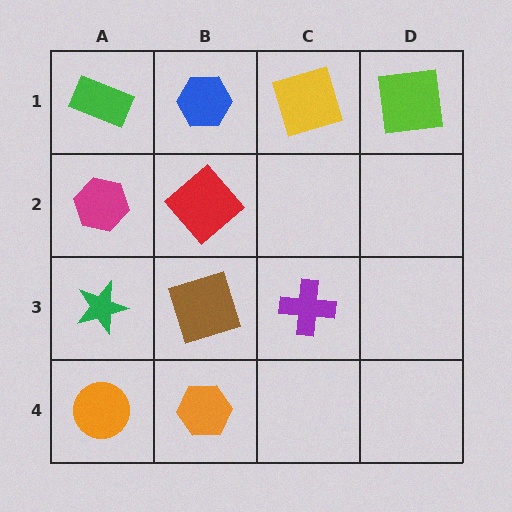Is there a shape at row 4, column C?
No, that cell is empty.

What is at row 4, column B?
An orange hexagon.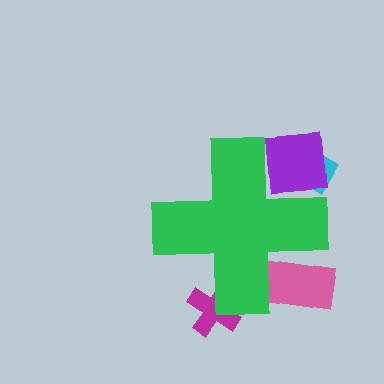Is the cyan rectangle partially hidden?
Yes, the cyan rectangle is partially hidden behind the green cross.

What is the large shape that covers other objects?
A green cross.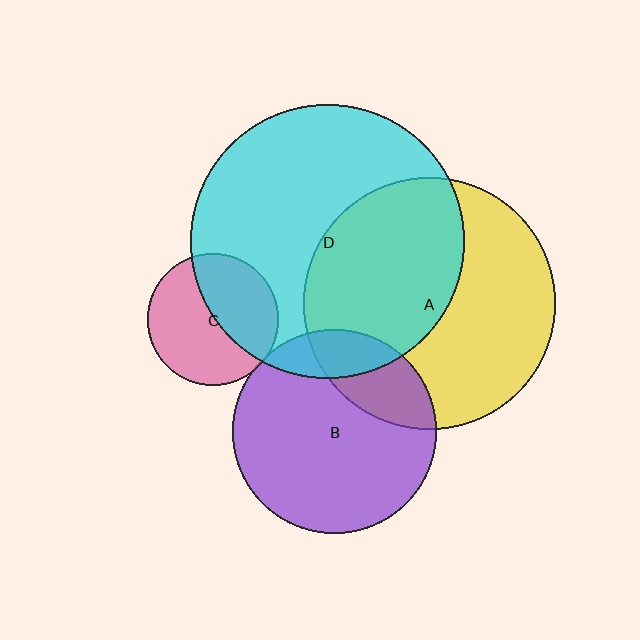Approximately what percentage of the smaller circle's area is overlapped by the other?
Approximately 15%.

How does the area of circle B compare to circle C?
Approximately 2.4 times.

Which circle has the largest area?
Circle D (cyan).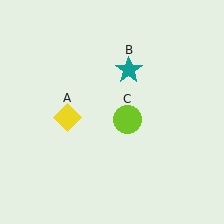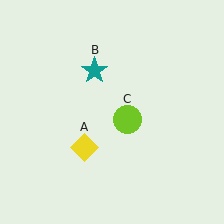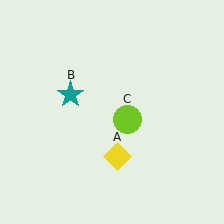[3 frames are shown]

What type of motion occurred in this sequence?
The yellow diamond (object A), teal star (object B) rotated counterclockwise around the center of the scene.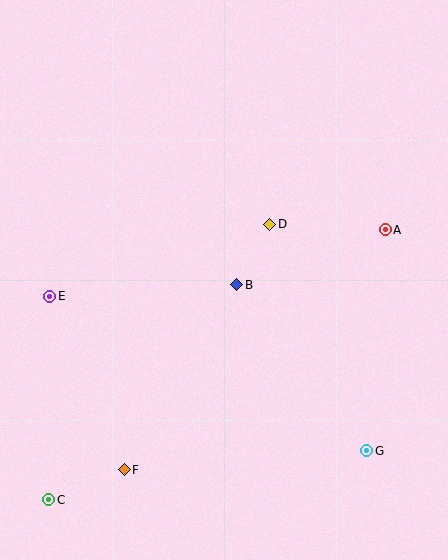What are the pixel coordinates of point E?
Point E is at (50, 296).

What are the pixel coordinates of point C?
Point C is at (49, 500).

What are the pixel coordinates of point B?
Point B is at (237, 285).